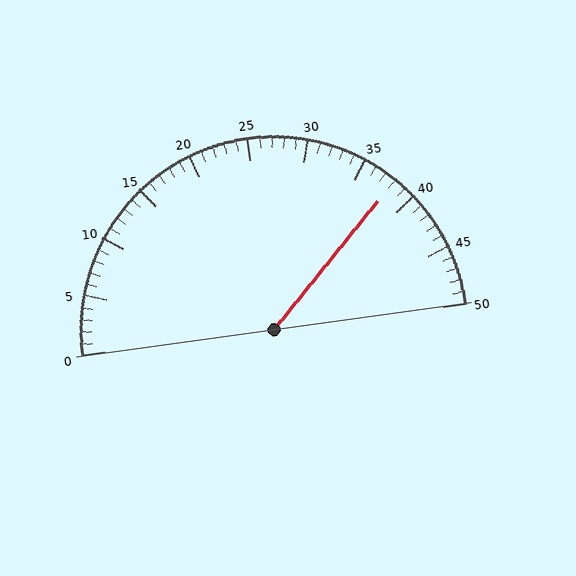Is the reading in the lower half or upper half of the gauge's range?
The reading is in the upper half of the range (0 to 50).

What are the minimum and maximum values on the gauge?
The gauge ranges from 0 to 50.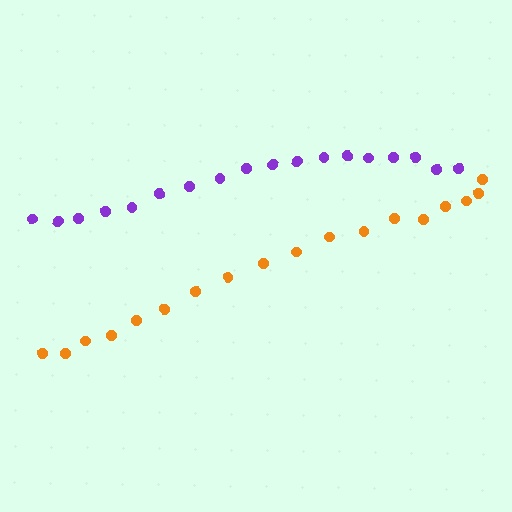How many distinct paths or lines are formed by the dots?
There are 2 distinct paths.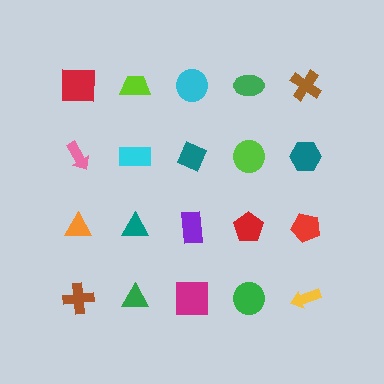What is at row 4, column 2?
A green triangle.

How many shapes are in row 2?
5 shapes.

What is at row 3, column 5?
A red pentagon.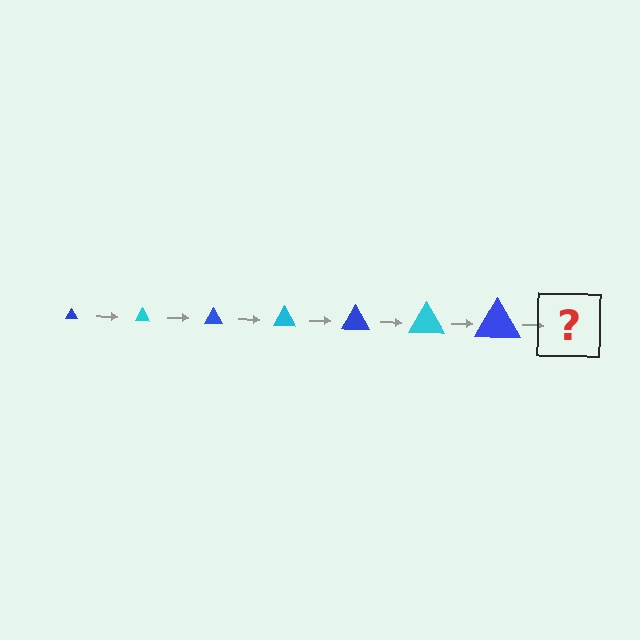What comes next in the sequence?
The next element should be a cyan triangle, larger than the previous one.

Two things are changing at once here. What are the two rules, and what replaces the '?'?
The two rules are that the triangle grows larger each step and the color cycles through blue and cyan. The '?' should be a cyan triangle, larger than the previous one.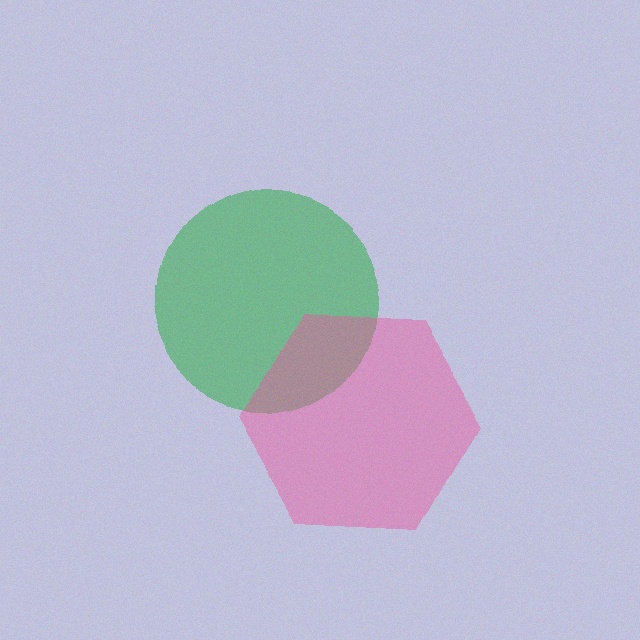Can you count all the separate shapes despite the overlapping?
Yes, there are 2 separate shapes.